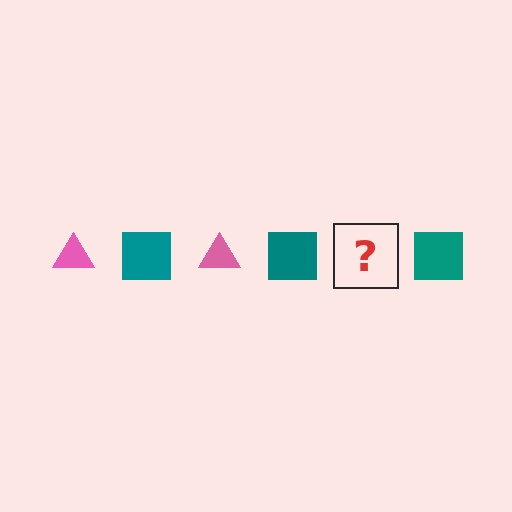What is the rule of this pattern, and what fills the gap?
The rule is that the pattern alternates between pink triangle and teal square. The gap should be filled with a pink triangle.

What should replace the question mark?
The question mark should be replaced with a pink triangle.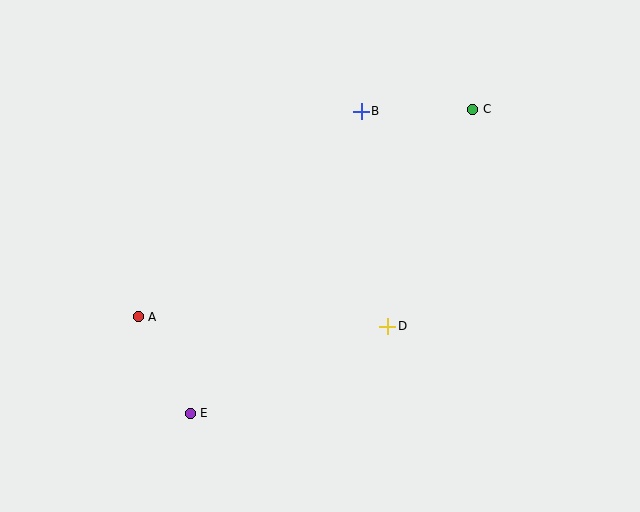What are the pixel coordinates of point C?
Point C is at (473, 109).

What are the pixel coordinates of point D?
Point D is at (388, 326).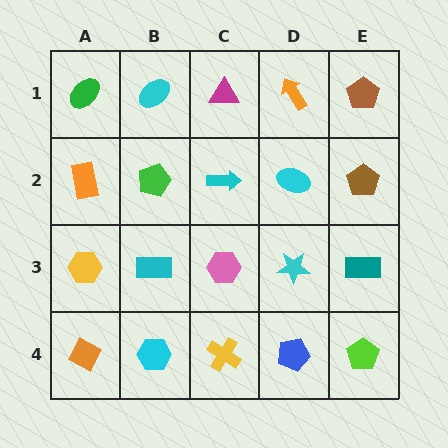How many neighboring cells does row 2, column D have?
4.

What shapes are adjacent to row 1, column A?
An orange rectangle (row 2, column A), a cyan ellipse (row 1, column B).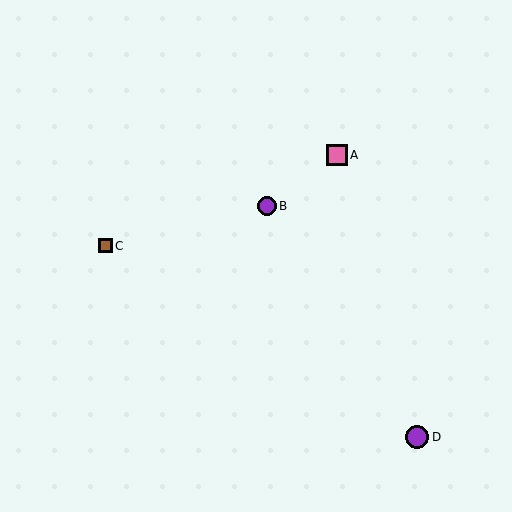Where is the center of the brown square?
The center of the brown square is at (105, 246).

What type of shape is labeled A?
Shape A is a pink square.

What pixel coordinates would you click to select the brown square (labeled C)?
Click at (105, 246) to select the brown square C.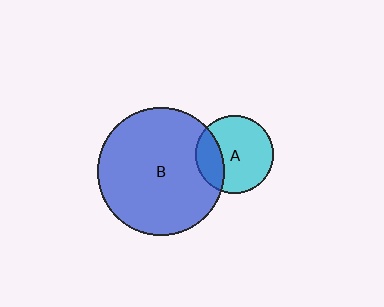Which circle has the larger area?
Circle B (blue).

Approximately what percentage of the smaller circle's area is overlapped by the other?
Approximately 25%.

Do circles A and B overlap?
Yes.